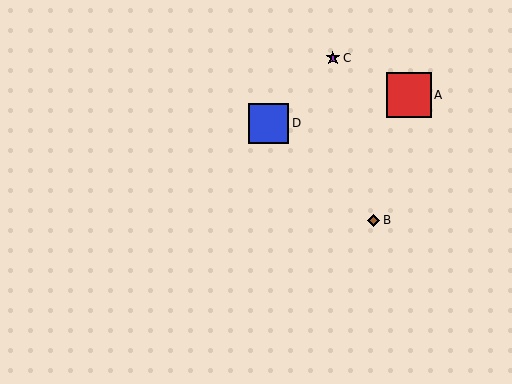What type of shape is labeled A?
Shape A is a red square.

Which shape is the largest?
The red square (labeled A) is the largest.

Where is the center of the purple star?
The center of the purple star is at (333, 58).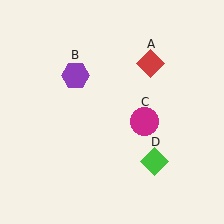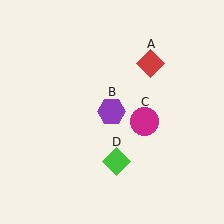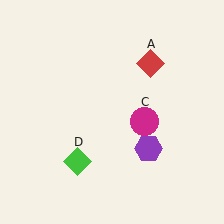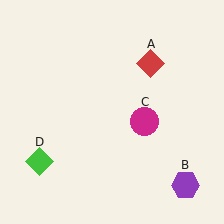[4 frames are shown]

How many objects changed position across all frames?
2 objects changed position: purple hexagon (object B), green diamond (object D).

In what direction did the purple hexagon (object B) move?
The purple hexagon (object B) moved down and to the right.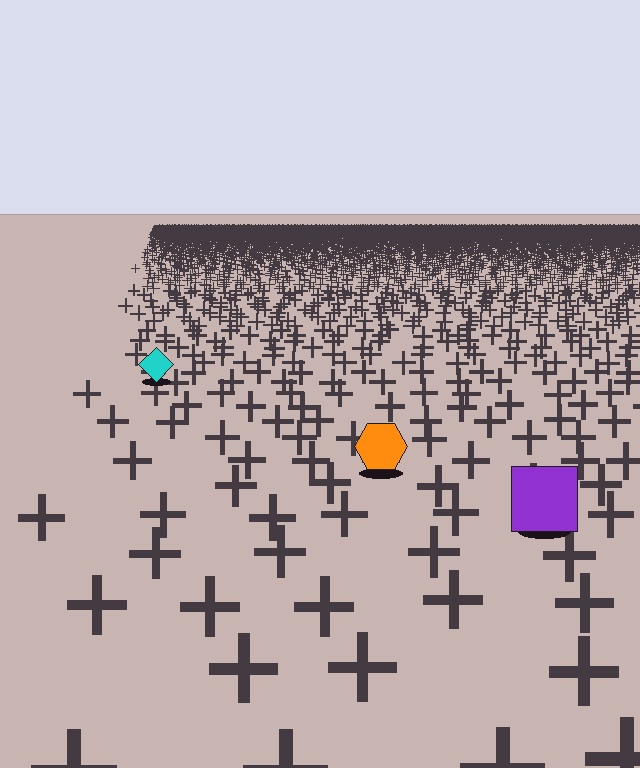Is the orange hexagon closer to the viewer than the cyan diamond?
Yes. The orange hexagon is closer — you can tell from the texture gradient: the ground texture is coarser near it.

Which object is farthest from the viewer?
The cyan diamond is farthest from the viewer. It appears smaller and the ground texture around it is denser.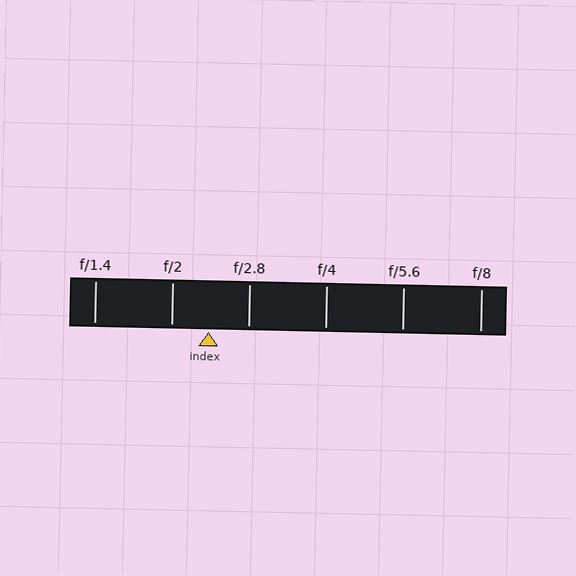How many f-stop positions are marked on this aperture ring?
There are 6 f-stop positions marked.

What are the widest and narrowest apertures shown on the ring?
The widest aperture shown is f/1.4 and the narrowest is f/8.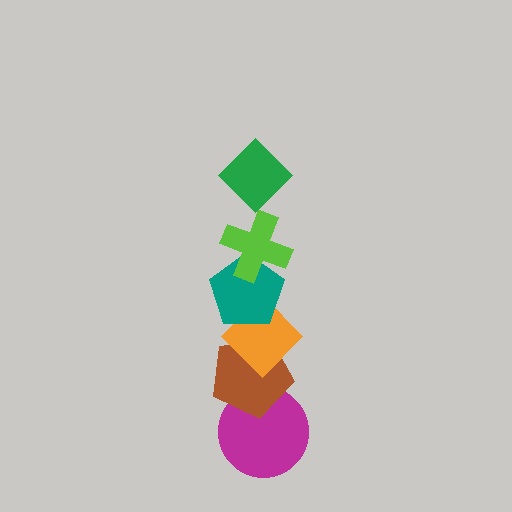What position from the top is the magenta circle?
The magenta circle is 6th from the top.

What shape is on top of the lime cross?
The green diamond is on top of the lime cross.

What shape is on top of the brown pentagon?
The orange diamond is on top of the brown pentagon.